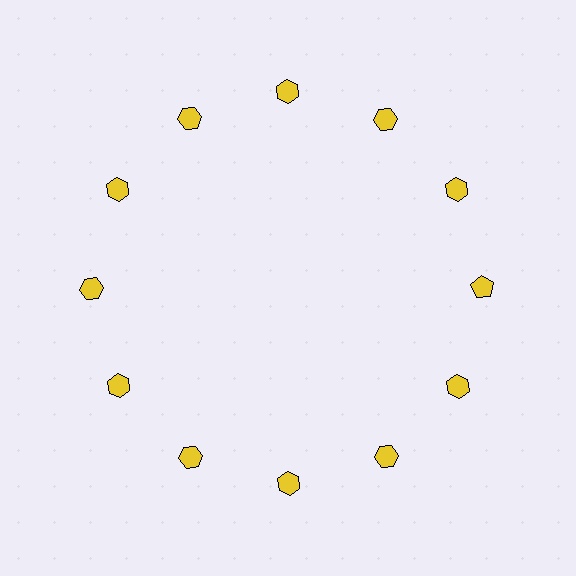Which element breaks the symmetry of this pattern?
The yellow pentagon at roughly the 3 o'clock position breaks the symmetry. All other shapes are yellow hexagons.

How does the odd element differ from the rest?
It has a different shape: pentagon instead of hexagon.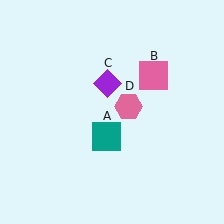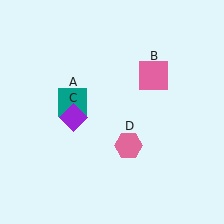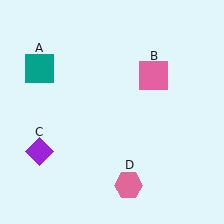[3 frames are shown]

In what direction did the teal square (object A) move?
The teal square (object A) moved up and to the left.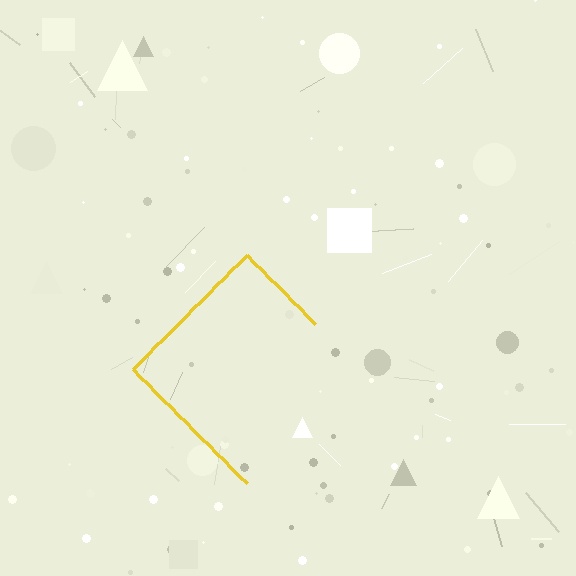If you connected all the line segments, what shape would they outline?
They would outline a diamond.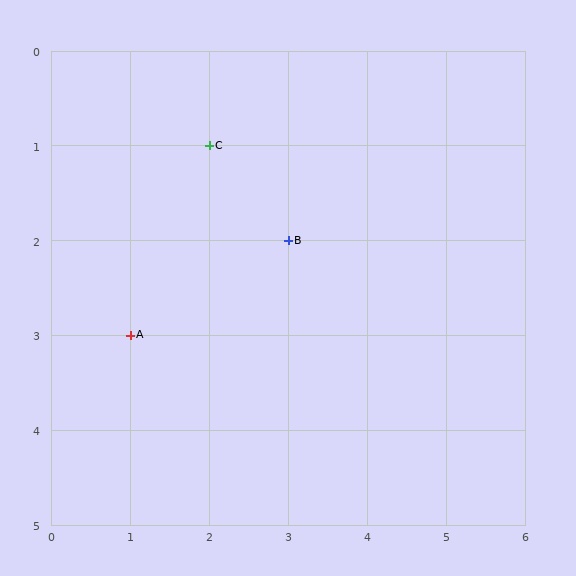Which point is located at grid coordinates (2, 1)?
Point C is at (2, 1).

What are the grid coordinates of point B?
Point B is at grid coordinates (3, 2).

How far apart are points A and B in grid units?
Points A and B are 2 columns and 1 row apart (about 2.2 grid units diagonally).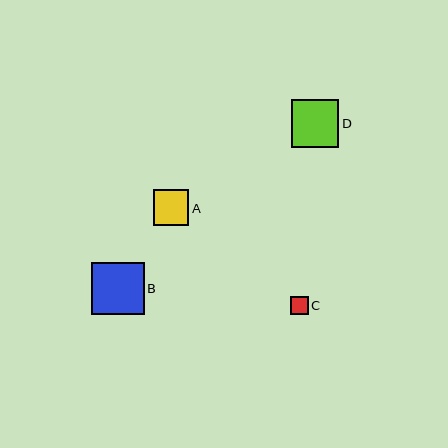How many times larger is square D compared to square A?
Square D is approximately 1.3 times the size of square A.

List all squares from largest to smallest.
From largest to smallest: B, D, A, C.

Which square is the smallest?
Square C is the smallest with a size of approximately 18 pixels.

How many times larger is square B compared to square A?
Square B is approximately 1.5 times the size of square A.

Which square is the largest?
Square B is the largest with a size of approximately 52 pixels.